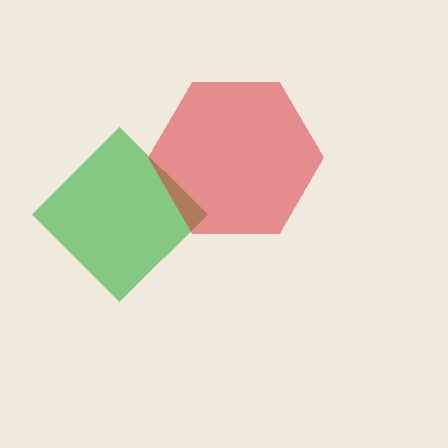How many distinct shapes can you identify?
There are 2 distinct shapes: a green diamond, a red hexagon.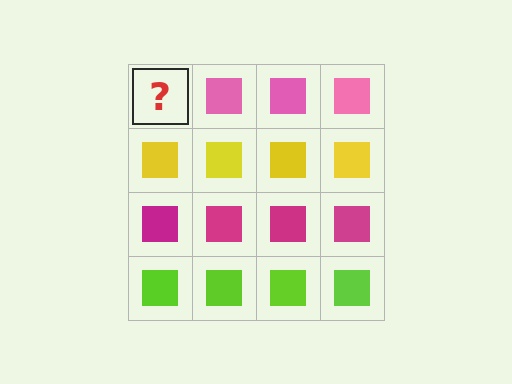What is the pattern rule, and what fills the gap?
The rule is that each row has a consistent color. The gap should be filled with a pink square.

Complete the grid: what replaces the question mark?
The question mark should be replaced with a pink square.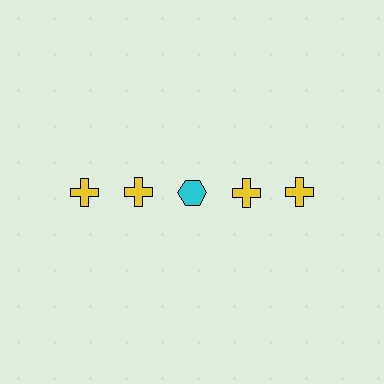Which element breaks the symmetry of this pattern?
The cyan hexagon in the top row, center column breaks the symmetry. All other shapes are yellow crosses.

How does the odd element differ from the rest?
It differs in both color (cyan instead of yellow) and shape (hexagon instead of cross).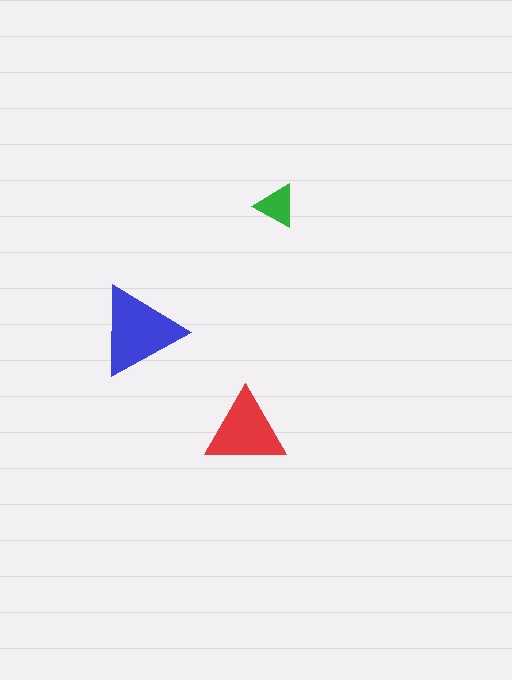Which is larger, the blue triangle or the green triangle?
The blue one.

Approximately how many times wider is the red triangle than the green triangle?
About 2 times wider.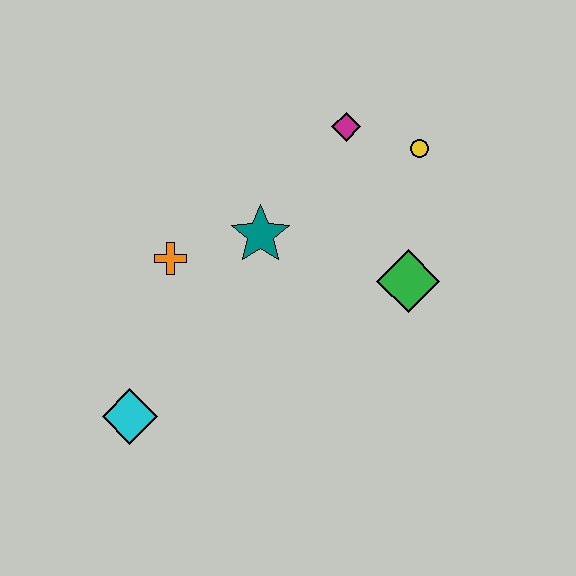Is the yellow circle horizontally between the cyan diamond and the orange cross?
No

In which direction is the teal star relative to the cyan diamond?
The teal star is above the cyan diamond.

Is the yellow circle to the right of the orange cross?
Yes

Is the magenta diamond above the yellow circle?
Yes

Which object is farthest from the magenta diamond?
The cyan diamond is farthest from the magenta diamond.